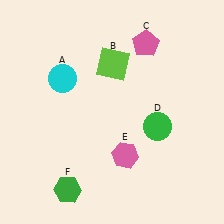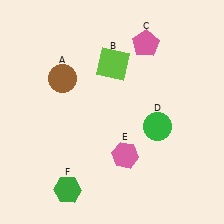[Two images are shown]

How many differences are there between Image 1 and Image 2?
There is 1 difference between the two images.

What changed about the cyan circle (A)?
In Image 1, A is cyan. In Image 2, it changed to brown.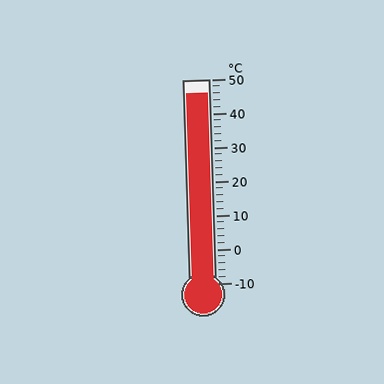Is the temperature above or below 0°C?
The temperature is above 0°C.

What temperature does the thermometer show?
The thermometer shows approximately 46°C.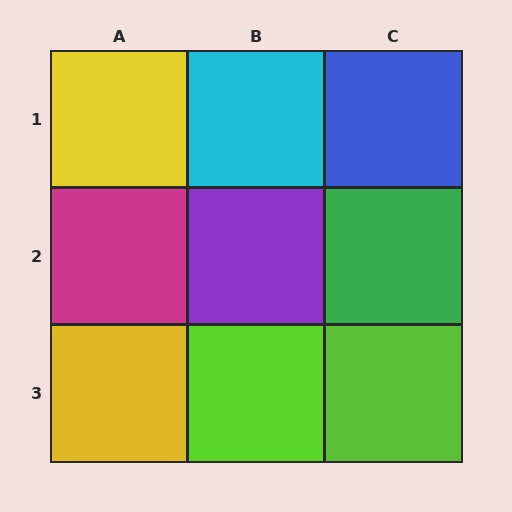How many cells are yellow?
2 cells are yellow.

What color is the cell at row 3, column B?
Lime.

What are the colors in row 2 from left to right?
Magenta, purple, green.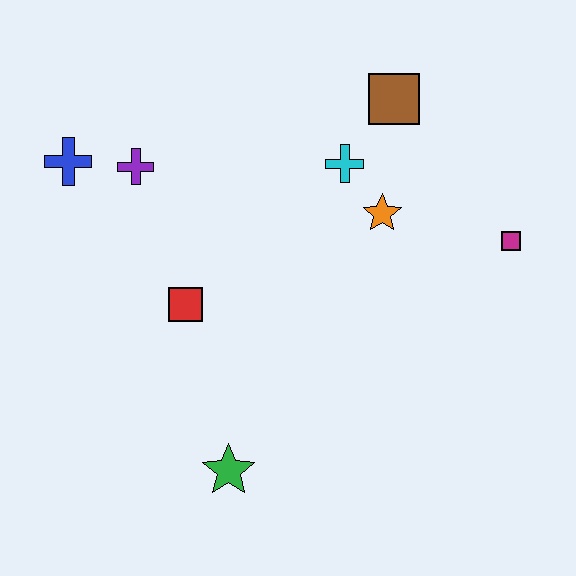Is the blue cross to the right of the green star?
No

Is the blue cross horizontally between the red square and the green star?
No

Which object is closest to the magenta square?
The orange star is closest to the magenta square.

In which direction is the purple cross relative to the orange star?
The purple cross is to the left of the orange star.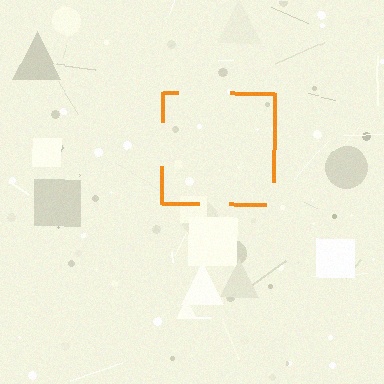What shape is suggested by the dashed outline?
The dashed outline suggests a square.